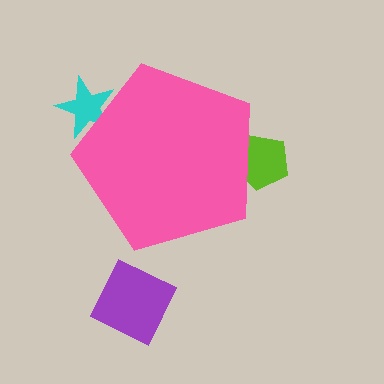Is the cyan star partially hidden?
Yes, the cyan star is partially hidden behind the pink pentagon.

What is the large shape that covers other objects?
A pink pentagon.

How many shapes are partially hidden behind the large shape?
2 shapes are partially hidden.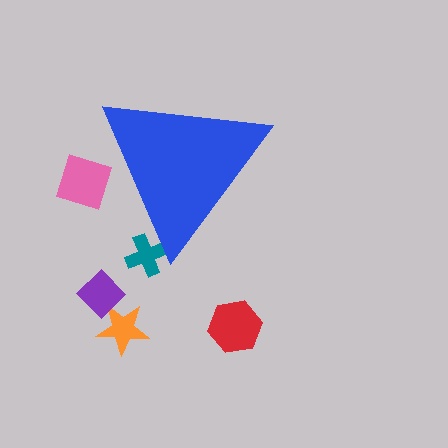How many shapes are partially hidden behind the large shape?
2 shapes are partially hidden.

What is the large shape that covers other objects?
A blue triangle.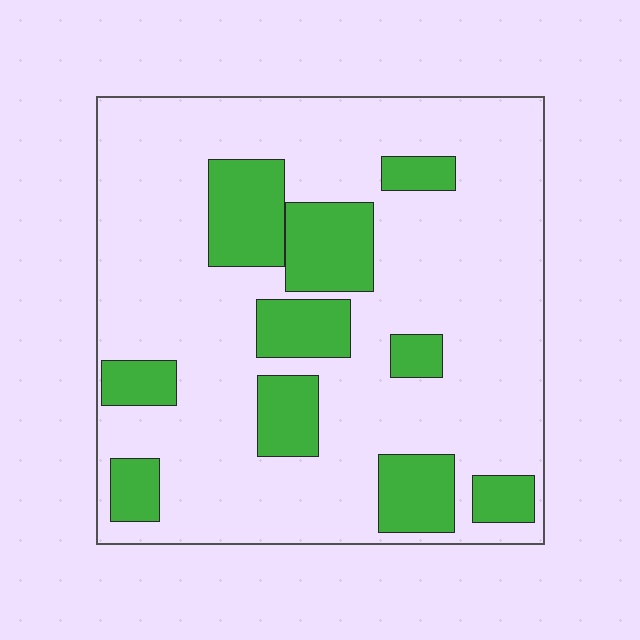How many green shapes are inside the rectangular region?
10.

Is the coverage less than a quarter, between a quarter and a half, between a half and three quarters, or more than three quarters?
Less than a quarter.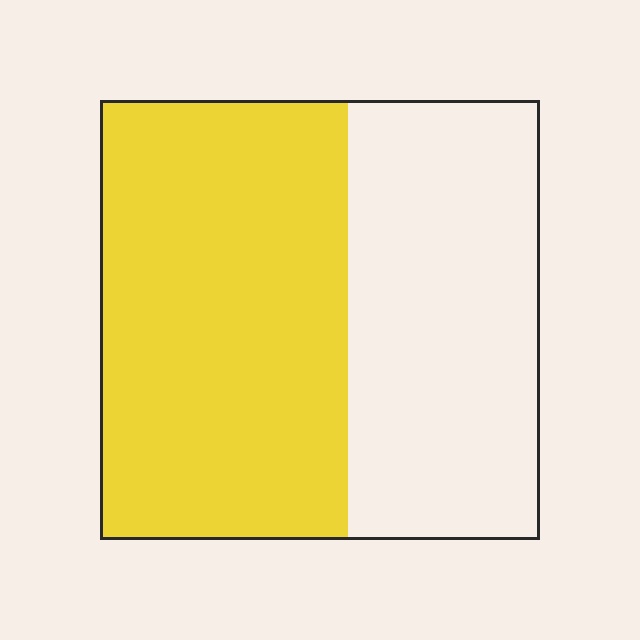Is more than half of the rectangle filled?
Yes.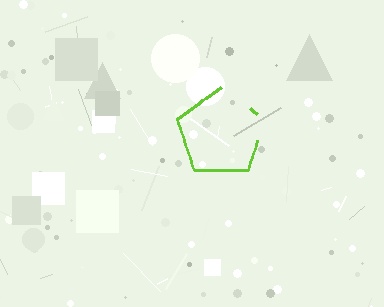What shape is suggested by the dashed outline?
The dashed outline suggests a pentagon.